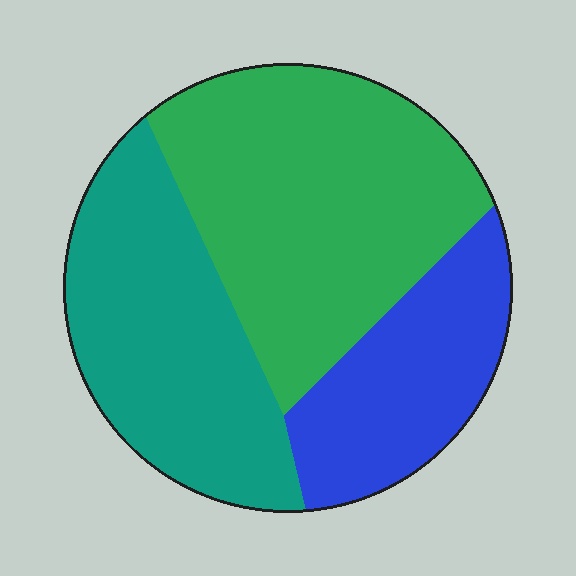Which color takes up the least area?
Blue, at roughly 25%.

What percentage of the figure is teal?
Teal takes up about one third (1/3) of the figure.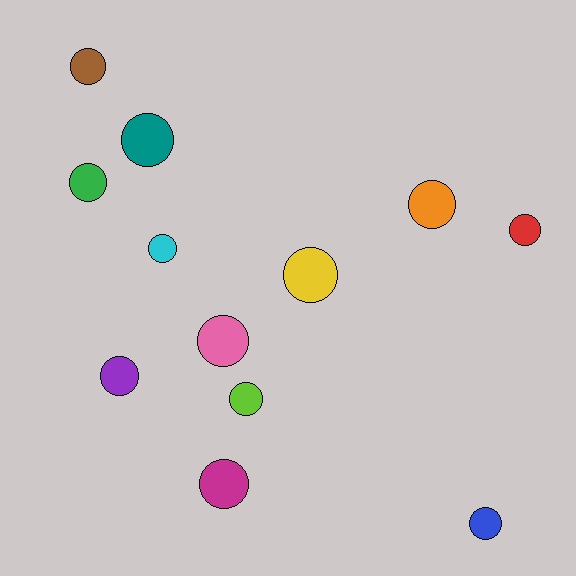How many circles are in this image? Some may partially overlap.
There are 12 circles.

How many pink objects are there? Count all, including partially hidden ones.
There is 1 pink object.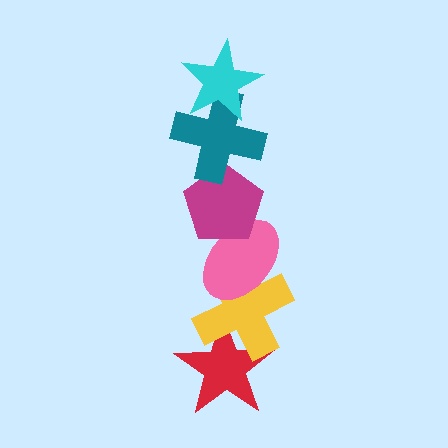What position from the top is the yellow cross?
The yellow cross is 5th from the top.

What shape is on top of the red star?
The yellow cross is on top of the red star.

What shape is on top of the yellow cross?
The pink ellipse is on top of the yellow cross.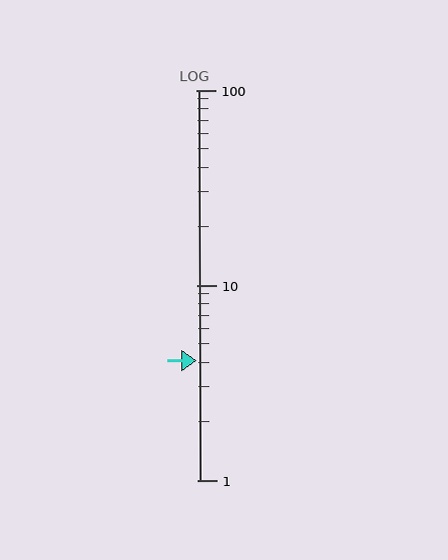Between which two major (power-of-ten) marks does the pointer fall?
The pointer is between 1 and 10.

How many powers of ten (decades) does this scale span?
The scale spans 2 decades, from 1 to 100.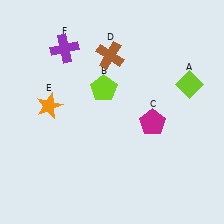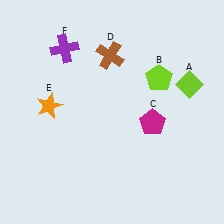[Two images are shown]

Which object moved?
The lime pentagon (B) moved right.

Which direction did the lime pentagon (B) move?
The lime pentagon (B) moved right.